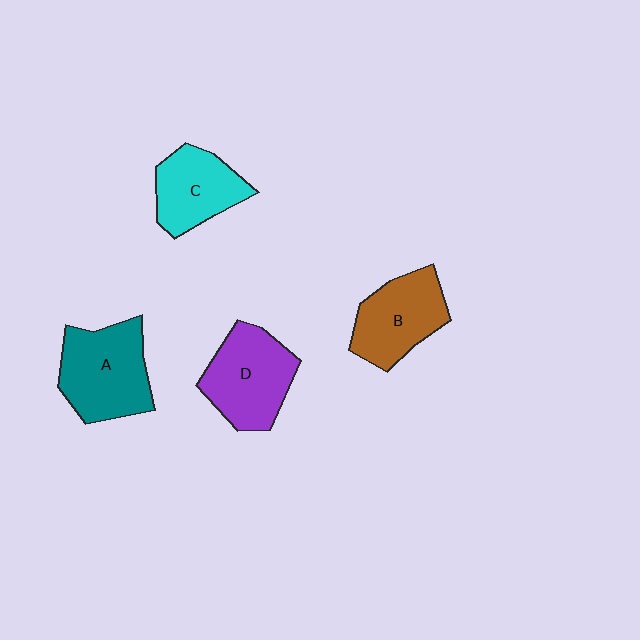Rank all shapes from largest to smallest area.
From largest to smallest: A (teal), D (purple), B (brown), C (cyan).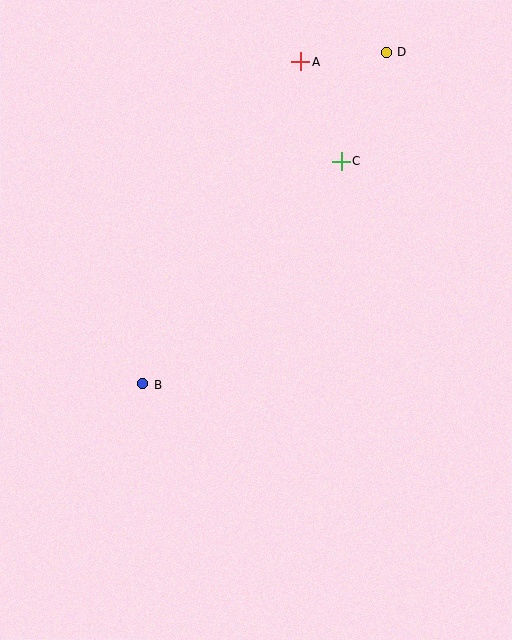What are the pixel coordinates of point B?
Point B is at (142, 384).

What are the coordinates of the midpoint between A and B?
The midpoint between A and B is at (222, 223).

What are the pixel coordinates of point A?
Point A is at (301, 62).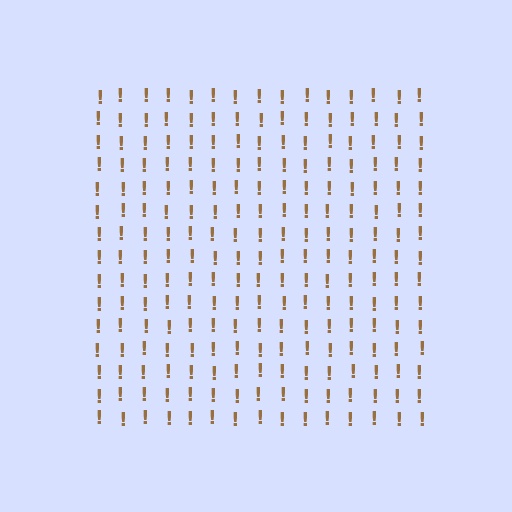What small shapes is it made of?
It is made of small exclamation marks.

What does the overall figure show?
The overall figure shows a square.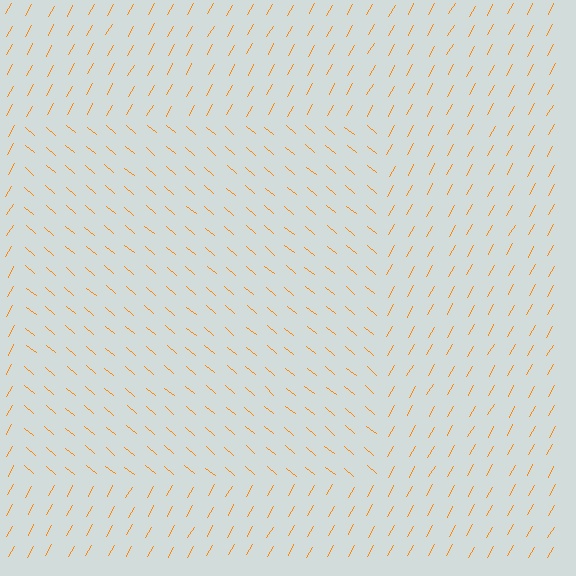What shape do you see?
I see a rectangle.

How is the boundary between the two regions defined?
The boundary is defined purely by a change in line orientation (approximately 80 degrees difference). All lines are the same color and thickness.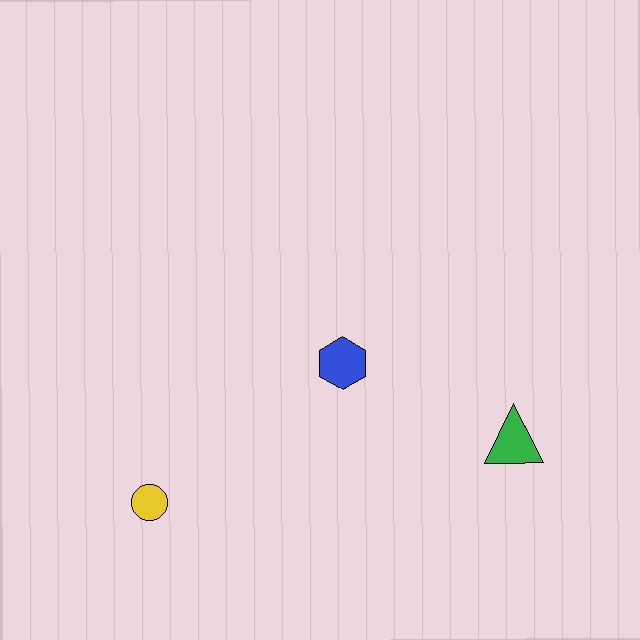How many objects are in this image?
There are 3 objects.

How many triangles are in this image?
There is 1 triangle.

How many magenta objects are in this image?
There are no magenta objects.